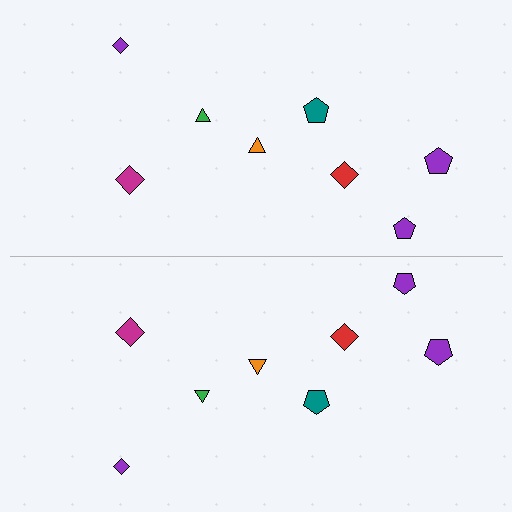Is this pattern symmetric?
Yes, this pattern has bilateral (reflection) symmetry.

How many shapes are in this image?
There are 16 shapes in this image.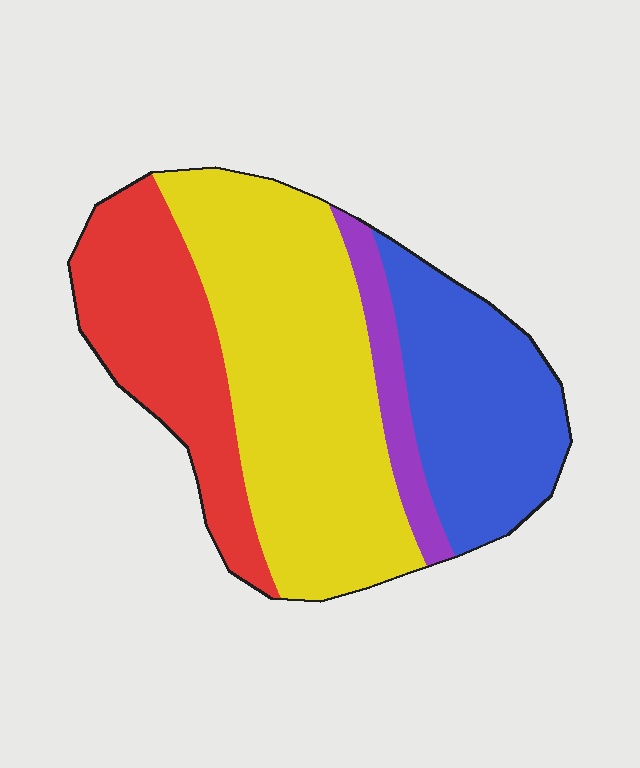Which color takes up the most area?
Yellow, at roughly 45%.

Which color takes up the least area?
Purple, at roughly 10%.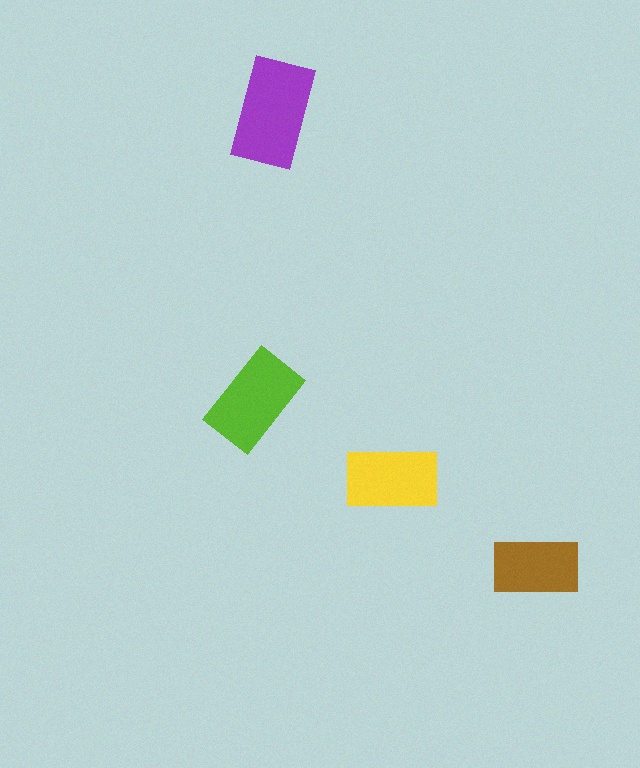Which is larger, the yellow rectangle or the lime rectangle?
The lime one.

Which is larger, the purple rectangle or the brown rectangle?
The purple one.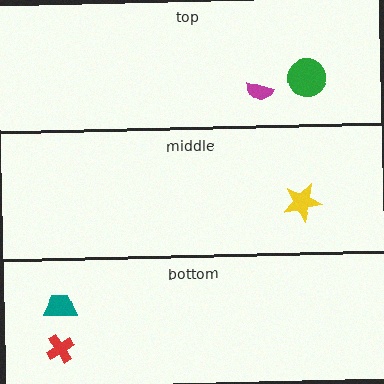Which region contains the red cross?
The bottom region.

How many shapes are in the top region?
2.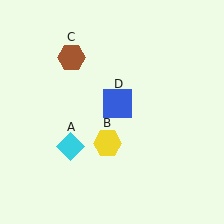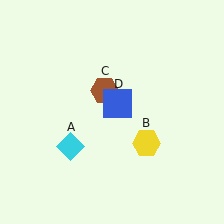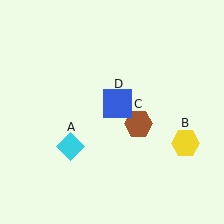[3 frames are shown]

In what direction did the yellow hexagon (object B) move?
The yellow hexagon (object B) moved right.